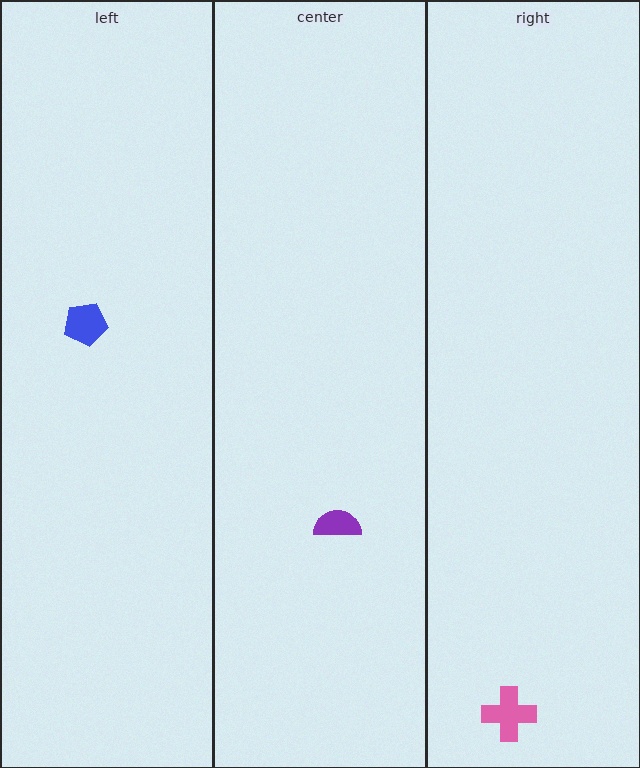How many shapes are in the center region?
1.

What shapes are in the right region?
The pink cross.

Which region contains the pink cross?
The right region.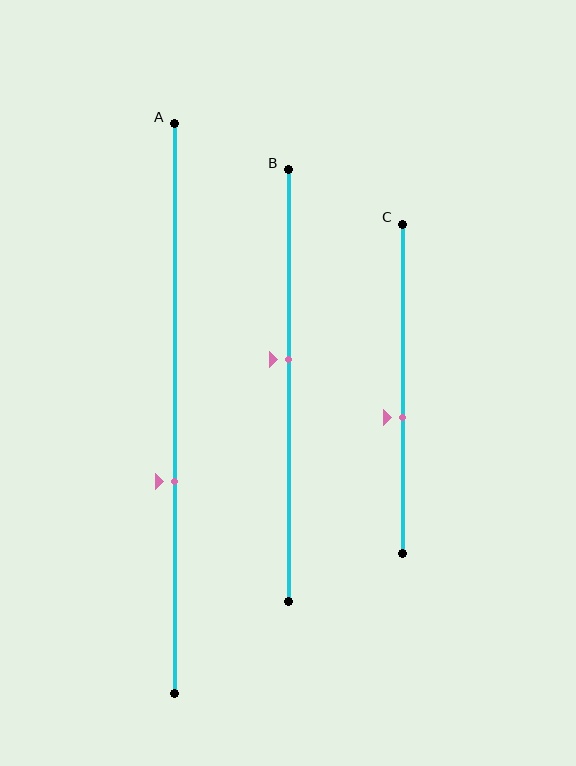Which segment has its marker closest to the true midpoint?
Segment B has its marker closest to the true midpoint.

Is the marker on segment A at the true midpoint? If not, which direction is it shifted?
No, the marker on segment A is shifted downward by about 13% of the segment length.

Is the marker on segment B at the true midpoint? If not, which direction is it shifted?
No, the marker on segment B is shifted upward by about 6% of the segment length.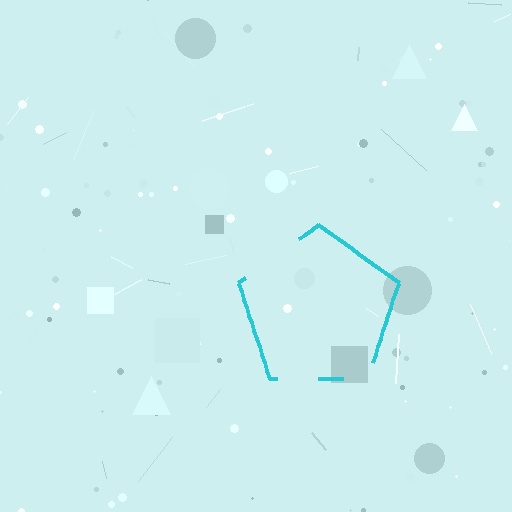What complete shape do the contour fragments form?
The contour fragments form a pentagon.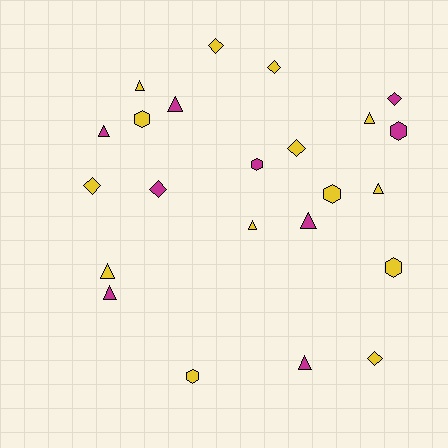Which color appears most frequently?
Yellow, with 14 objects.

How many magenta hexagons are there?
There are 2 magenta hexagons.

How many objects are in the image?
There are 23 objects.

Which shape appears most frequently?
Triangle, with 10 objects.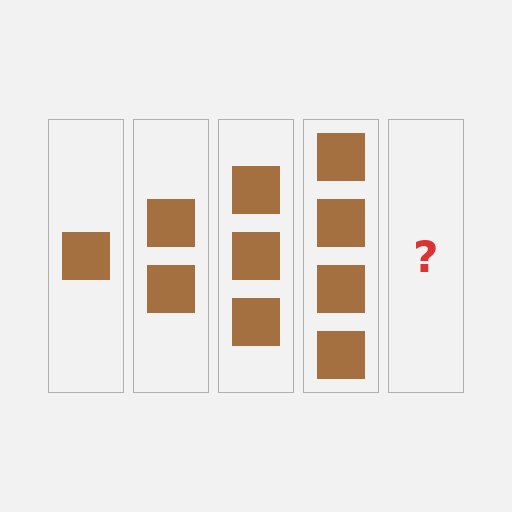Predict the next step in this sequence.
The next step is 5 squares.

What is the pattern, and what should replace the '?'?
The pattern is that each step adds one more square. The '?' should be 5 squares.